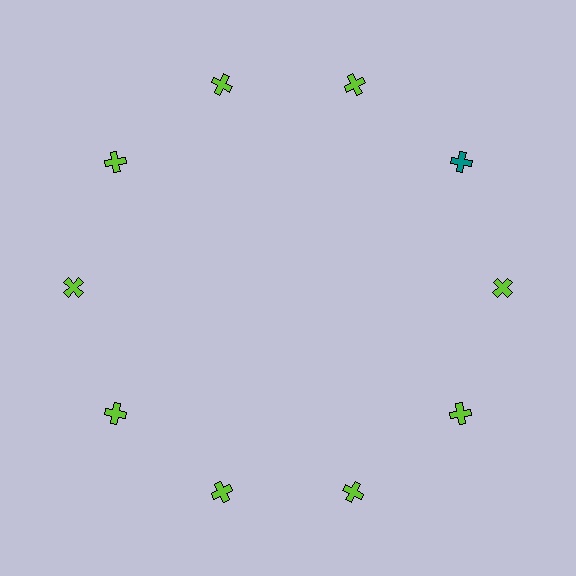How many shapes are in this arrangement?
There are 10 shapes arranged in a ring pattern.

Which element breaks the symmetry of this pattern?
The teal cross at roughly the 2 o'clock position breaks the symmetry. All other shapes are lime crosses.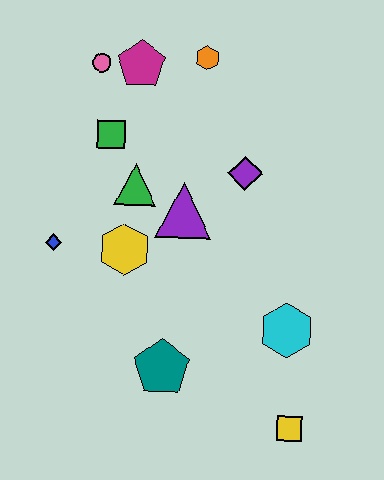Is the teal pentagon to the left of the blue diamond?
No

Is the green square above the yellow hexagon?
Yes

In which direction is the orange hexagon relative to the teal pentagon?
The orange hexagon is above the teal pentagon.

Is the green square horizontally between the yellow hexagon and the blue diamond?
Yes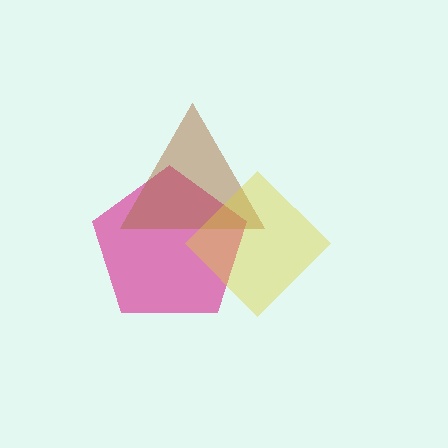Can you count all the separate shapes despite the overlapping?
Yes, there are 3 separate shapes.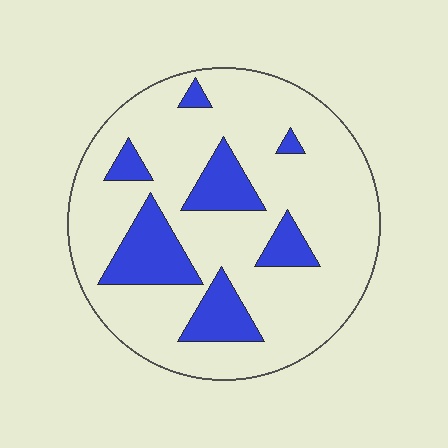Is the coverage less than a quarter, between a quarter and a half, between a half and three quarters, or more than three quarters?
Less than a quarter.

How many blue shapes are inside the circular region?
7.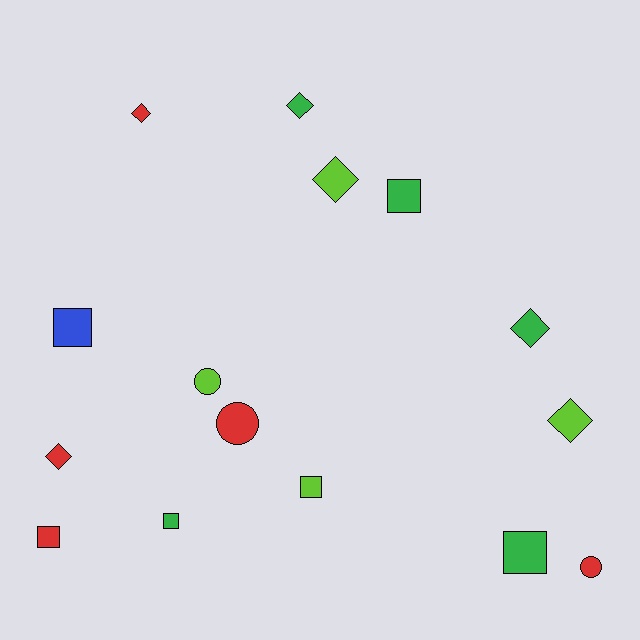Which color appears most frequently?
Green, with 5 objects.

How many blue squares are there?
There is 1 blue square.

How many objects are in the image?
There are 15 objects.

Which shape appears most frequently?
Square, with 6 objects.